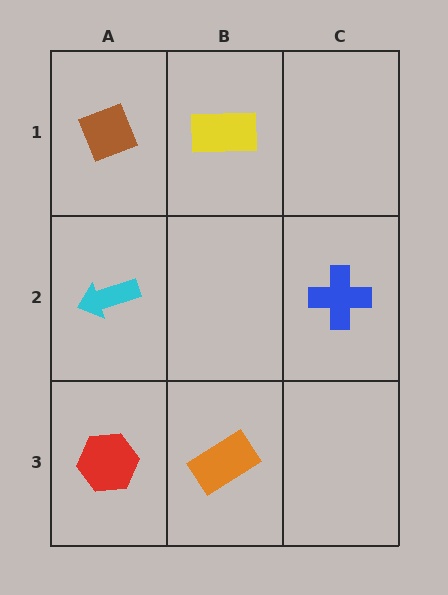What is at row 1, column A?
A brown diamond.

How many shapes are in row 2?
2 shapes.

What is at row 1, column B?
A yellow rectangle.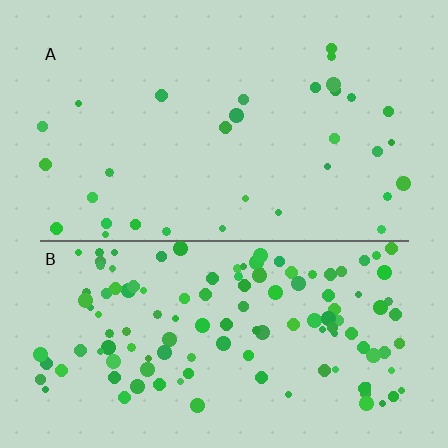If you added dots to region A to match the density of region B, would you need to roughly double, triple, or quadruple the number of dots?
Approximately quadruple.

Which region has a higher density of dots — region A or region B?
B (the bottom).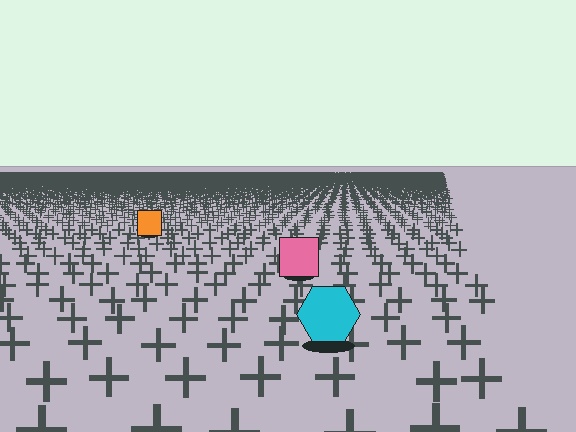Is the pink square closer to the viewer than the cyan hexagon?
No. The cyan hexagon is closer — you can tell from the texture gradient: the ground texture is coarser near it.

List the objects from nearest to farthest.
From nearest to farthest: the cyan hexagon, the pink square, the orange square.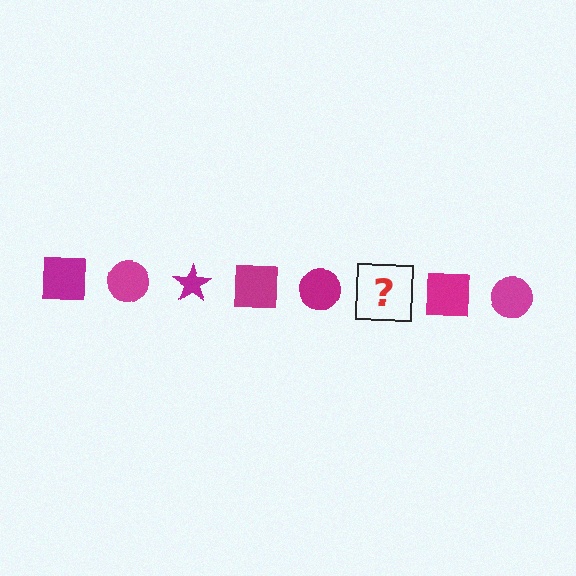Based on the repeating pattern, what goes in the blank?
The blank should be a magenta star.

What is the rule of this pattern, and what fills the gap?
The rule is that the pattern cycles through square, circle, star shapes in magenta. The gap should be filled with a magenta star.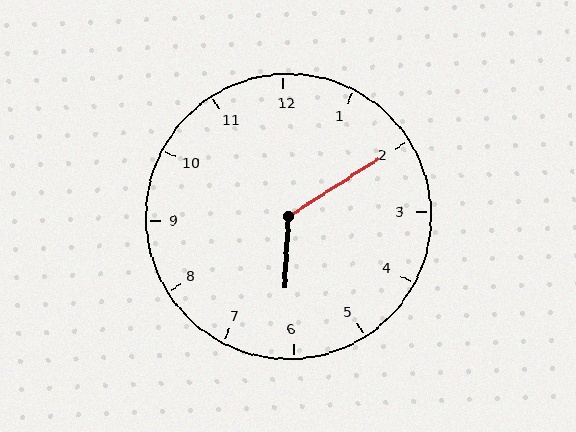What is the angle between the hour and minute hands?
Approximately 125 degrees.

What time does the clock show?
6:10.